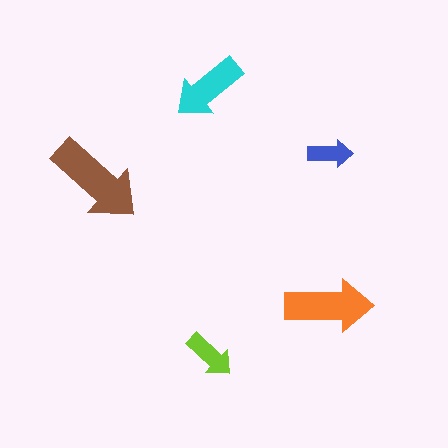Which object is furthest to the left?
The brown arrow is leftmost.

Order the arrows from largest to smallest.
the brown one, the orange one, the cyan one, the lime one, the blue one.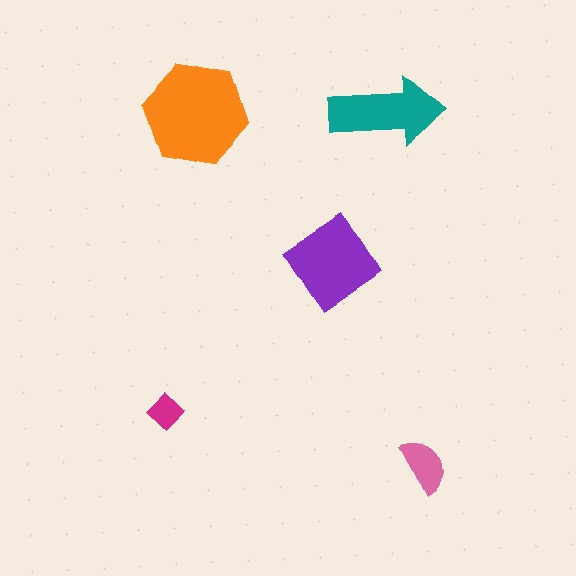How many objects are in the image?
There are 5 objects in the image.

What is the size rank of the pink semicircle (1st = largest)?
4th.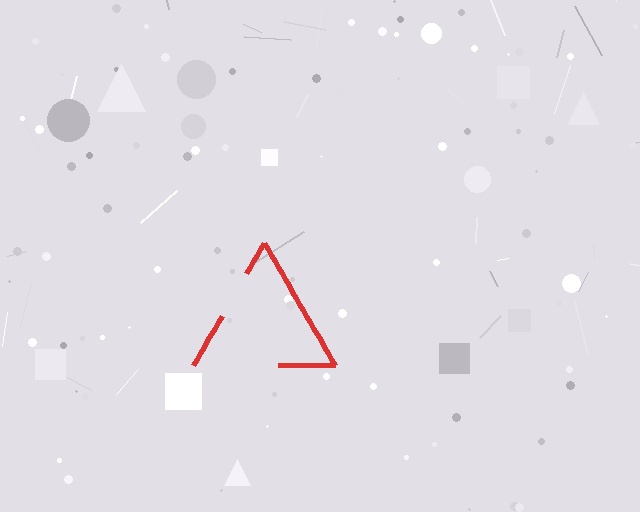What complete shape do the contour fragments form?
The contour fragments form a triangle.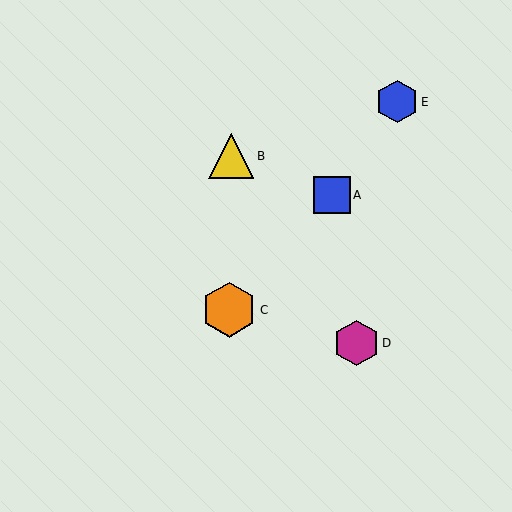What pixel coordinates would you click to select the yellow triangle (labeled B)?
Click at (231, 156) to select the yellow triangle B.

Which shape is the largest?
The orange hexagon (labeled C) is the largest.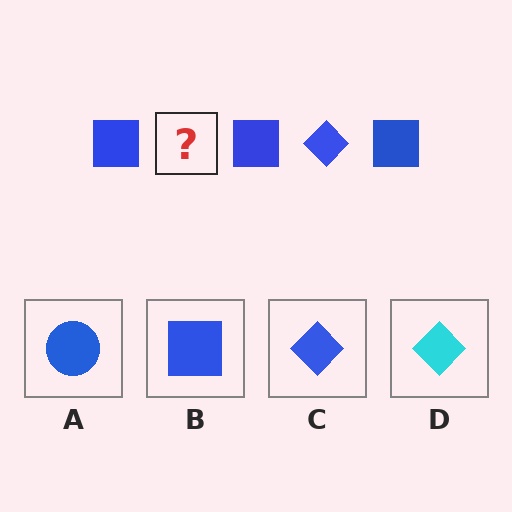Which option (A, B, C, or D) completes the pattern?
C.